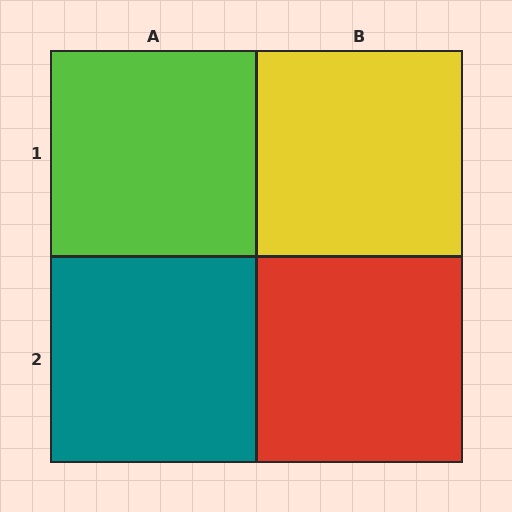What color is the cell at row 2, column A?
Teal.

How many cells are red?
1 cell is red.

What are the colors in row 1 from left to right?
Lime, yellow.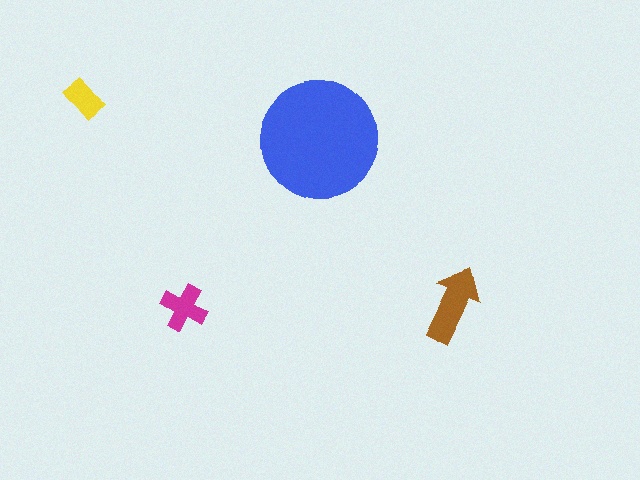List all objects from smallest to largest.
The yellow rectangle, the magenta cross, the brown arrow, the blue circle.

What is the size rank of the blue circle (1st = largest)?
1st.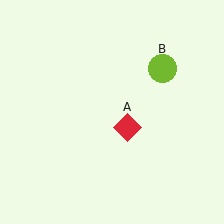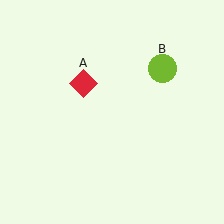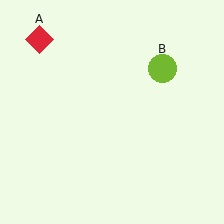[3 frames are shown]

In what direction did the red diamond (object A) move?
The red diamond (object A) moved up and to the left.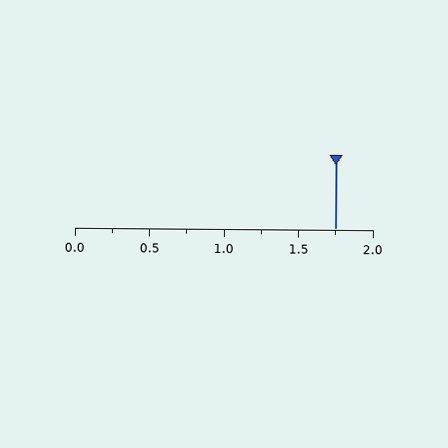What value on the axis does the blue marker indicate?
The marker indicates approximately 1.75.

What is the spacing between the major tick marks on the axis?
The major ticks are spaced 0.5 apart.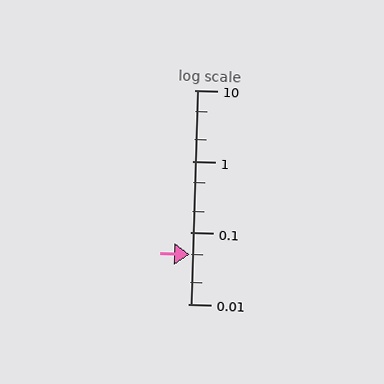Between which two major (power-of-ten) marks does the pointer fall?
The pointer is between 0.01 and 0.1.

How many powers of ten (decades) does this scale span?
The scale spans 3 decades, from 0.01 to 10.